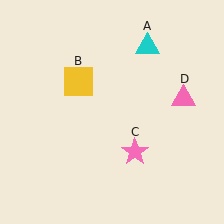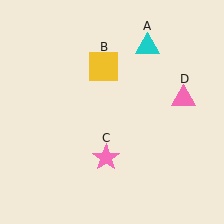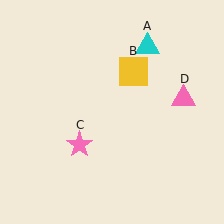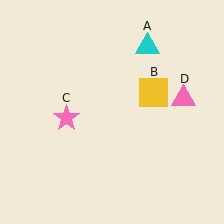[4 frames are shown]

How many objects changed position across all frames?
2 objects changed position: yellow square (object B), pink star (object C).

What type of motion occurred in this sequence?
The yellow square (object B), pink star (object C) rotated clockwise around the center of the scene.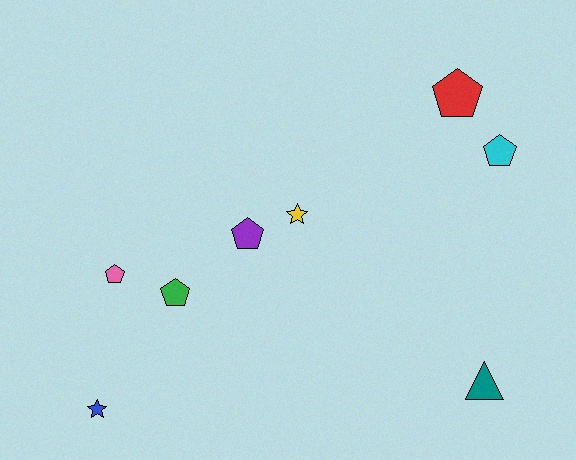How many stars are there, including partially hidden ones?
There are 2 stars.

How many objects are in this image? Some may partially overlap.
There are 8 objects.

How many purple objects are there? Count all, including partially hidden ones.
There is 1 purple object.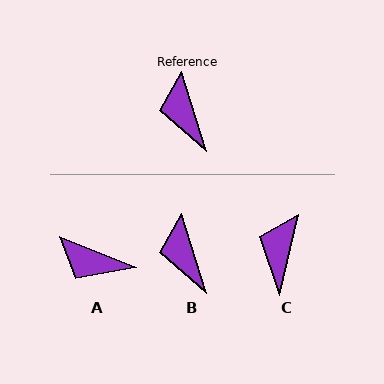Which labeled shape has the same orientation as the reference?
B.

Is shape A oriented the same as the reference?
No, it is off by about 51 degrees.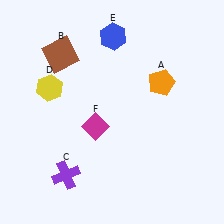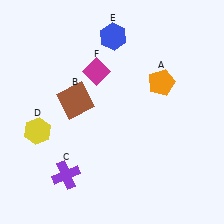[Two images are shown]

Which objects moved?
The objects that moved are: the brown square (B), the yellow hexagon (D), the magenta diamond (F).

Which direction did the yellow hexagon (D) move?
The yellow hexagon (D) moved down.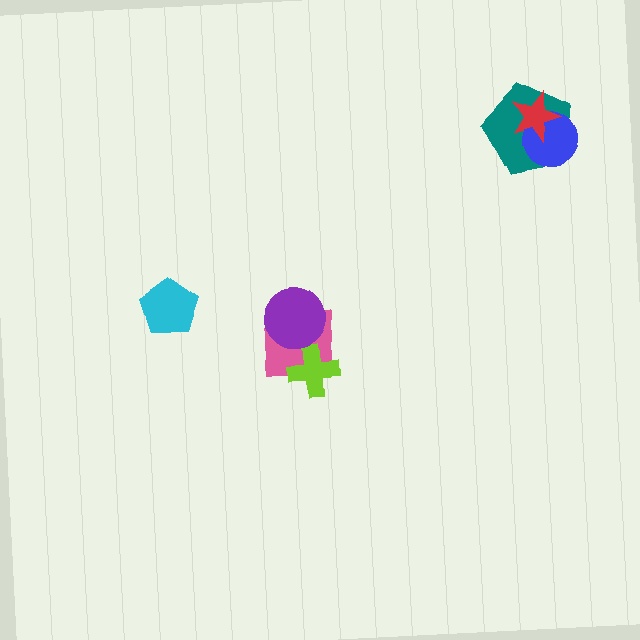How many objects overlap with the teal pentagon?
2 objects overlap with the teal pentagon.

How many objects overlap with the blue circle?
2 objects overlap with the blue circle.